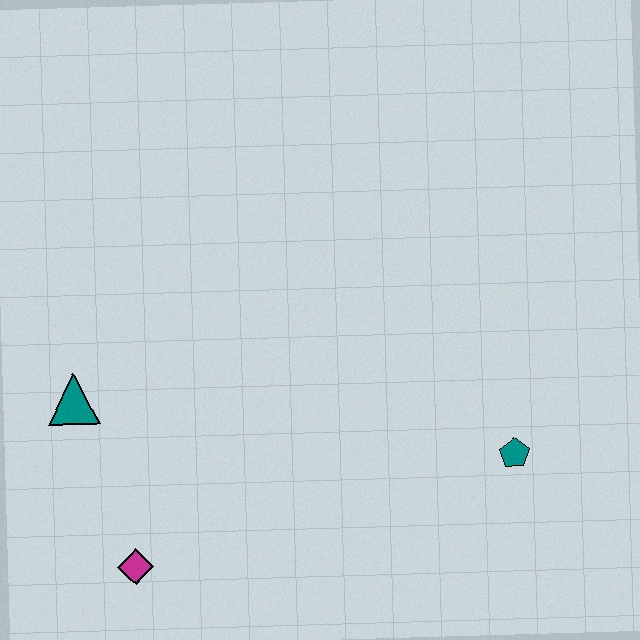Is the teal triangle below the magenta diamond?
No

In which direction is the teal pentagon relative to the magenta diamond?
The teal pentagon is to the right of the magenta diamond.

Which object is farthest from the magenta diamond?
The teal pentagon is farthest from the magenta diamond.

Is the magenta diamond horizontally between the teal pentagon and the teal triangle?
Yes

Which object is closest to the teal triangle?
The magenta diamond is closest to the teal triangle.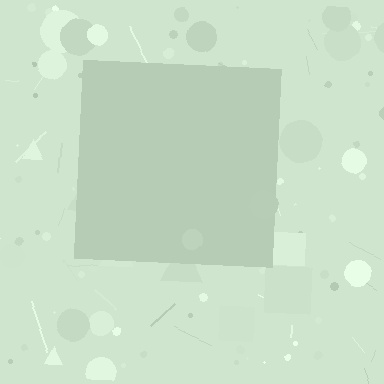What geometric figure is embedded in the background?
A square is embedded in the background.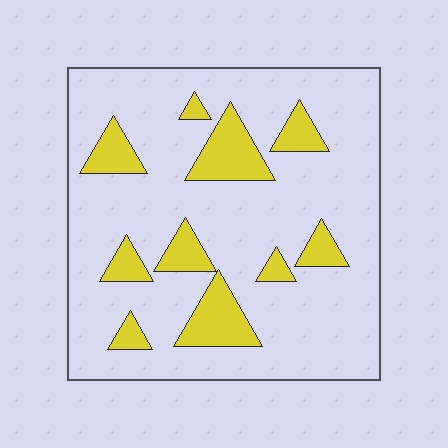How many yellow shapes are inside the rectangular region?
10.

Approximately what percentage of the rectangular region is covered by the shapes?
Approximately 20%.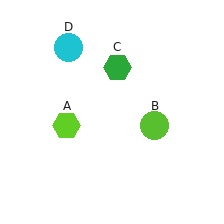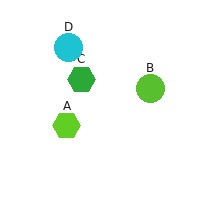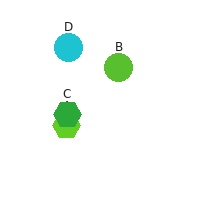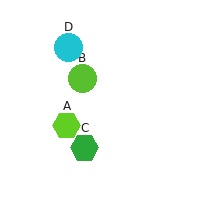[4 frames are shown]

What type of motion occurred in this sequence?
The lime circle (object B), green hexagon (object C) rotated counterclockwise around the center of the scene.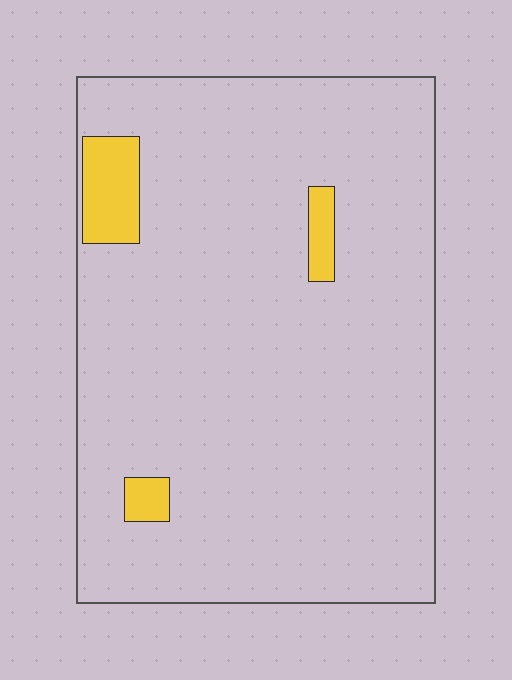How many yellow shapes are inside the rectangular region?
3.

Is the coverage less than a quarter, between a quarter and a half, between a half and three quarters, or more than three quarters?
Less than a quarter.